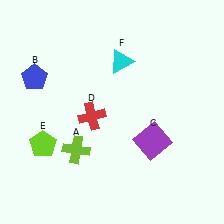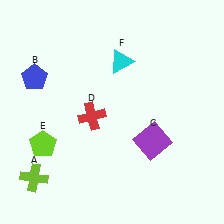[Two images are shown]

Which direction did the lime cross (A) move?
The lime cross (A) moved left.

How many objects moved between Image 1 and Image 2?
1 object moved between the two images.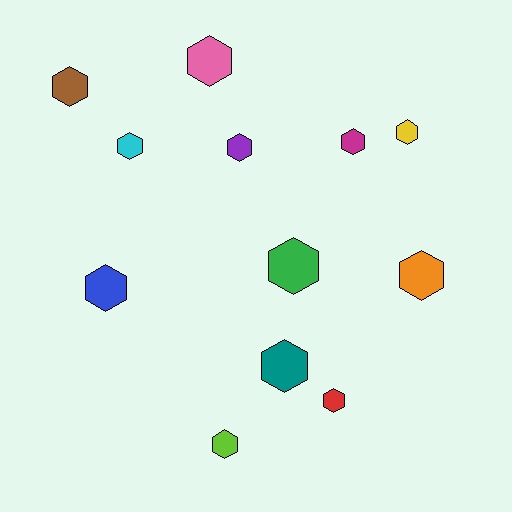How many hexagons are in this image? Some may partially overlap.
There are 12 hexagons.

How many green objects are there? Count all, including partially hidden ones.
There is 1 green object.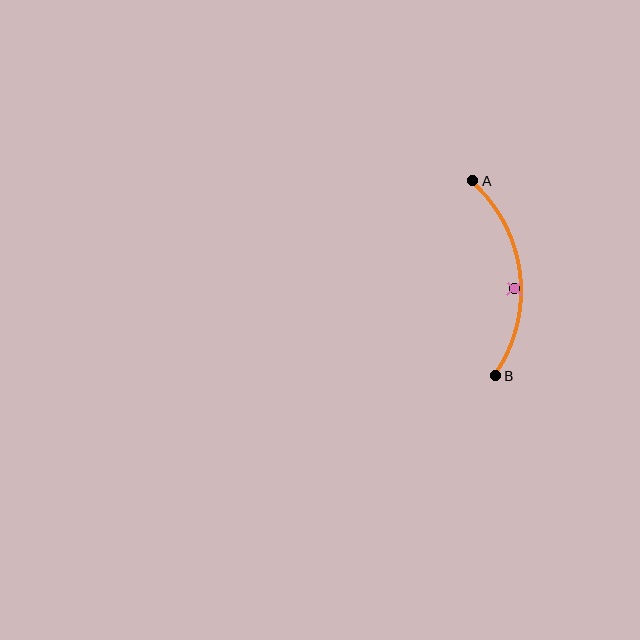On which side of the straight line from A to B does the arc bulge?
The arc bulges to the right of the straight line connecting A and B.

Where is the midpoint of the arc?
The arc midpoint is the point on the curve farthest from the straight line joining A and B. It sits to the right of that line.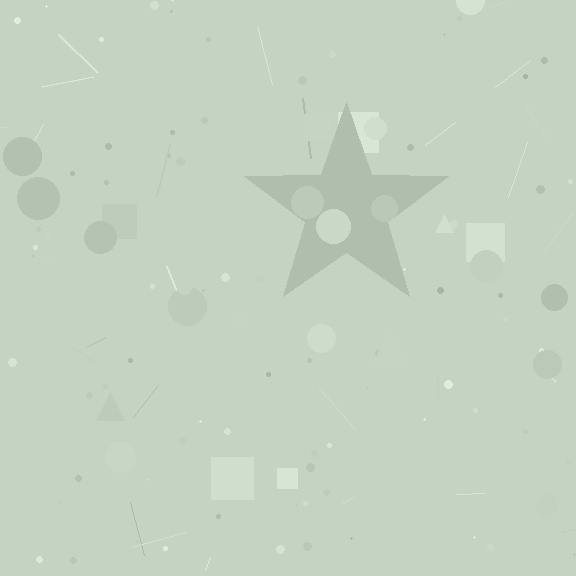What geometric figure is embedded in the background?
A star is embedded in the background.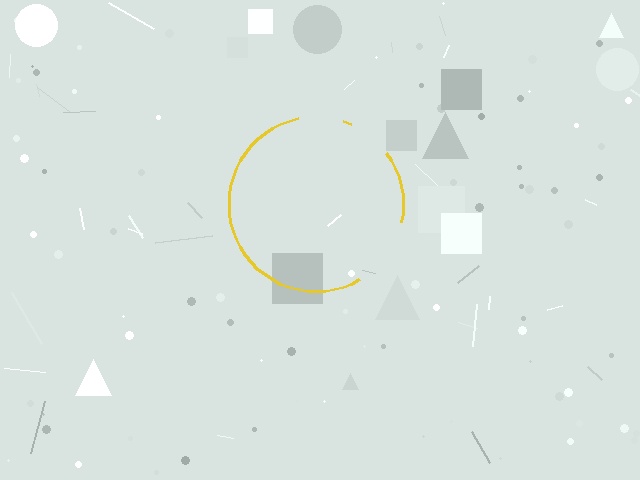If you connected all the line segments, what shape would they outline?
They would outline a circle.